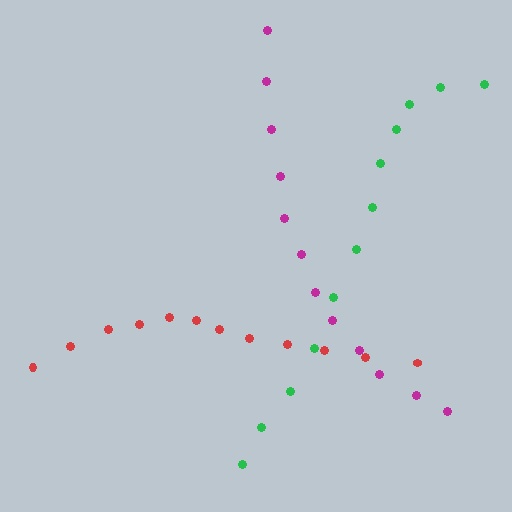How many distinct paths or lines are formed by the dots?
There are 3 distinct paths.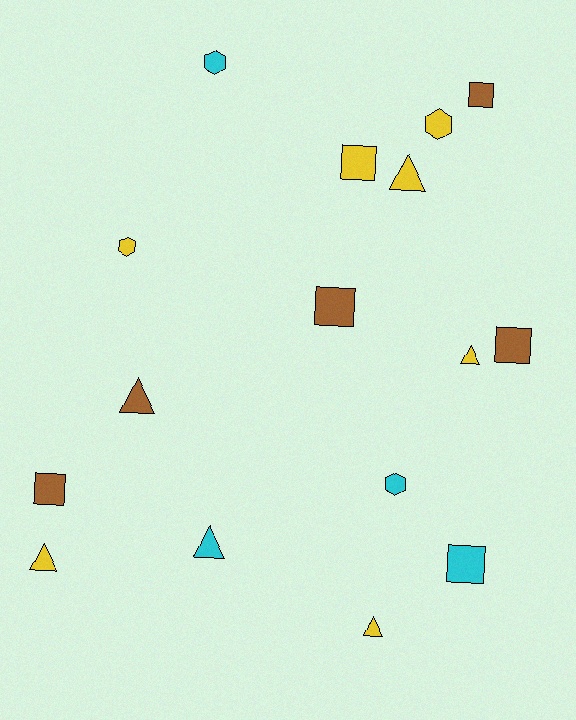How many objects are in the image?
There are 16 objects.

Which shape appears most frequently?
Square, with 6 objects.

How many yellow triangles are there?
There are 4 yellow triangles.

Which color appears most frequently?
Yellow, with 7 objects.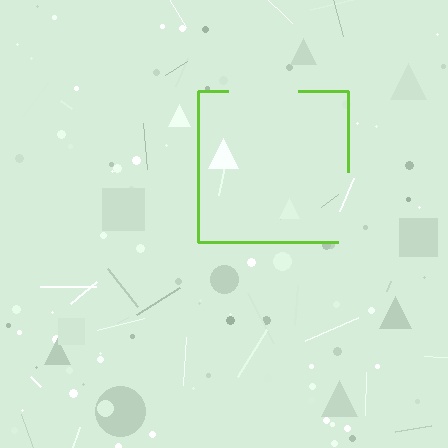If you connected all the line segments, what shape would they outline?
They would outline a square.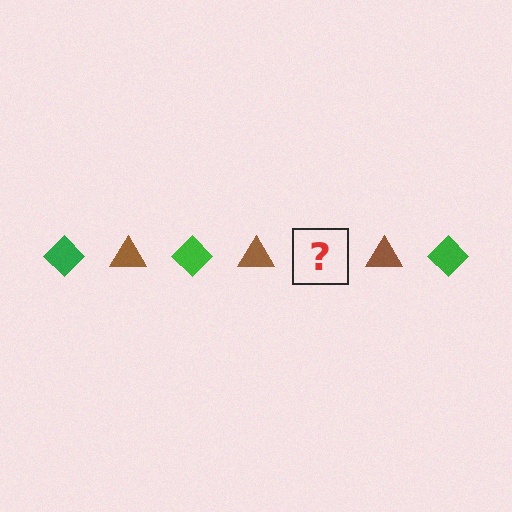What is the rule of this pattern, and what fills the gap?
The rule is that the pattern alternates between green diamond and brown triangle. The gap should be filled with a green diamond.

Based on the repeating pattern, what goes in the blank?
The blank should be a green diamond.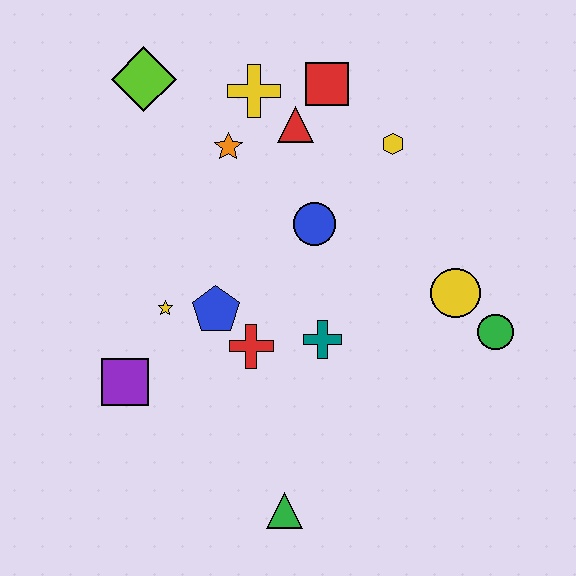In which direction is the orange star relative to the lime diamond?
The orange star is to the right of the lime diamond.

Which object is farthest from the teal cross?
The lime diamond is farthest from the teal cross.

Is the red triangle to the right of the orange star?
Yes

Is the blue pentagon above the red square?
No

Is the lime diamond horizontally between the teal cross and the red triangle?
No